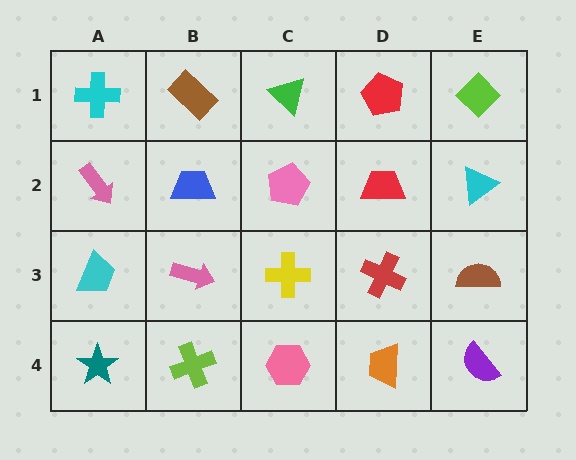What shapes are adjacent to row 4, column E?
A brown semicircle (row 3, column E), an orange trapezoid (row 4, column D).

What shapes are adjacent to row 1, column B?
A blue trapezoid (row 2, column B), a cyan cross (row 1, column A), a green triangle (row 1, column C).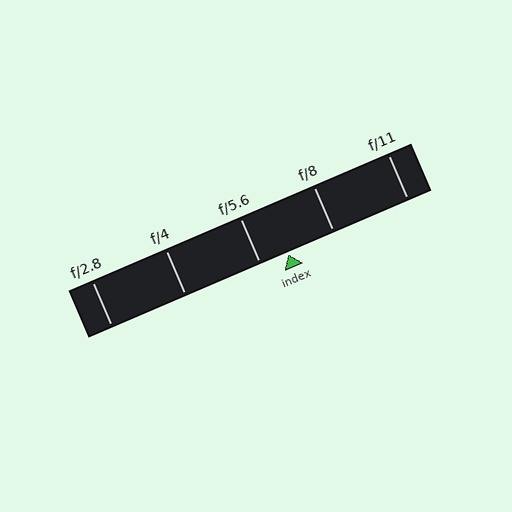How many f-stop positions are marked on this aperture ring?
There are 5 f-stop positions marked.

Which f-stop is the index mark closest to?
The index mark is closest to f/5.6.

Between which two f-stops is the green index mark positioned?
The index mark is between f/5.6 and f/8.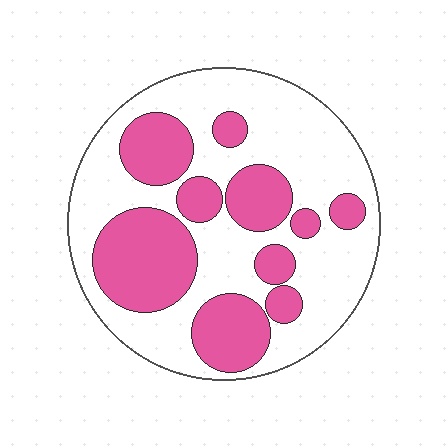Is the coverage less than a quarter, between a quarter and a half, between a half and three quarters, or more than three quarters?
Between a quarter and a half.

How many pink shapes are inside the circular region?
10.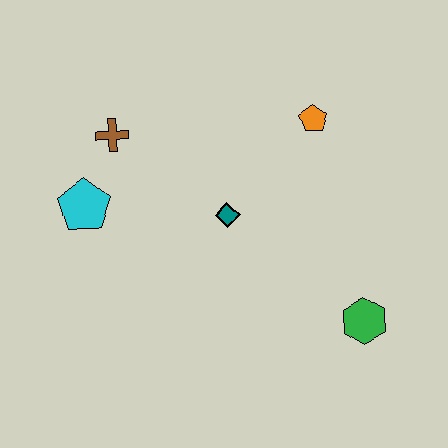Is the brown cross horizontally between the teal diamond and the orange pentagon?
No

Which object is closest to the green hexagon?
The teal diamond is closest to the green hexagon.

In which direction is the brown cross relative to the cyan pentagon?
The brown cross is above the cyan pentagon.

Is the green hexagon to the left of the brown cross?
No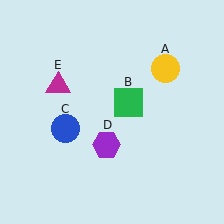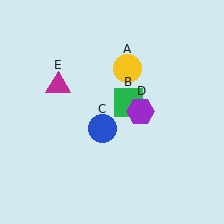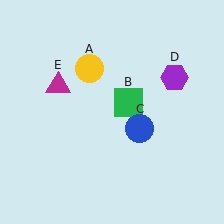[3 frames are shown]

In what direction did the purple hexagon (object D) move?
The purple hexagon (object D) moved up and to the right.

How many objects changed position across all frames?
3 objects changed position: yellow circle (object A), blue circle (object C), purple hexagon (object D).